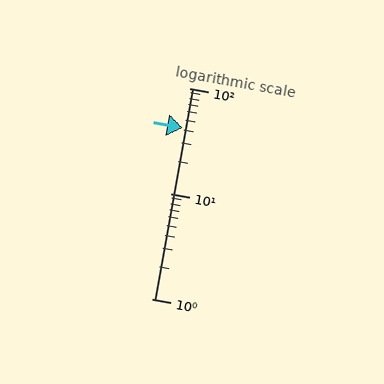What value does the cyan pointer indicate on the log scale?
The pointer indicates approximately 42.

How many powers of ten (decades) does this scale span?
The scale spans 2 decades, from 1 to 100.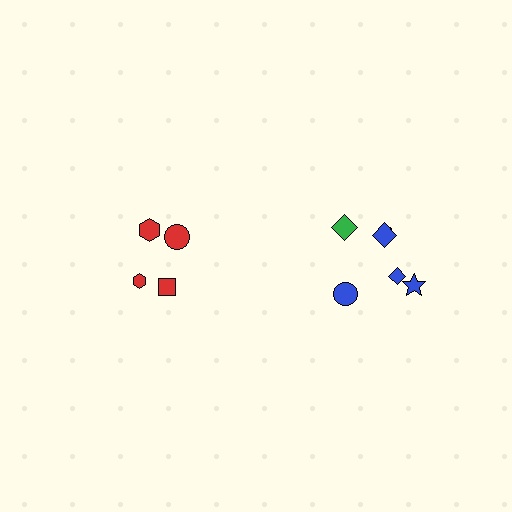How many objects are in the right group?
There are 6 objects.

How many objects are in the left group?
There are 4 objects.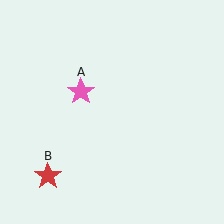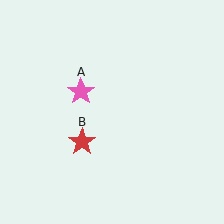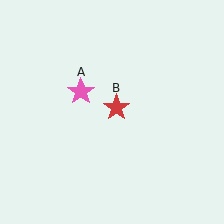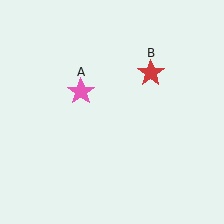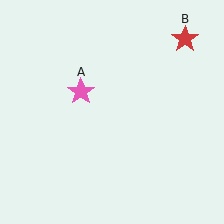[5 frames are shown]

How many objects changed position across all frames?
1 object changed position: red star (object B).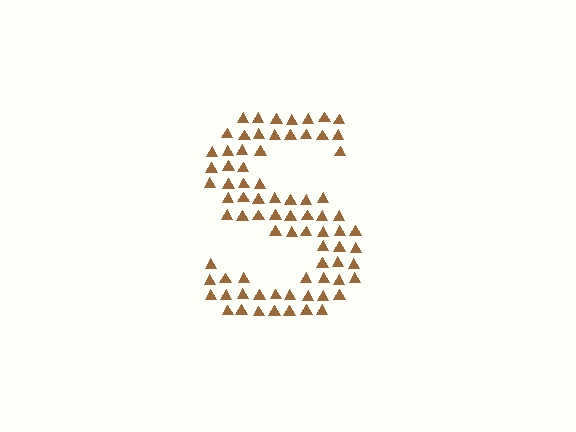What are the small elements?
The small elements are triangles.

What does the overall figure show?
The overall figure shows the letter S.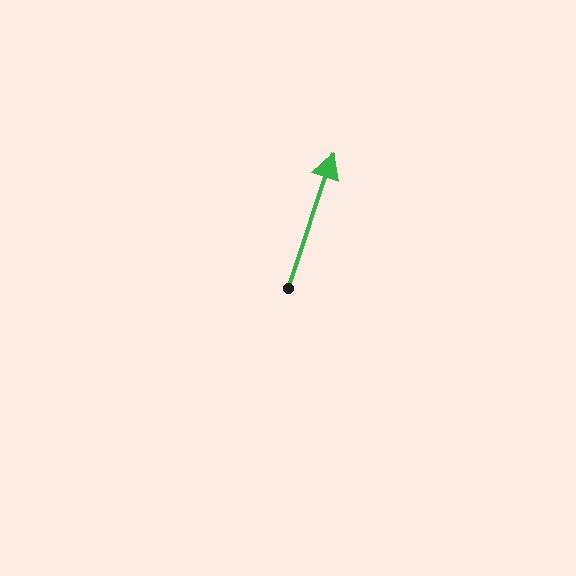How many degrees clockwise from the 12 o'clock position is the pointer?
Approximately 19 degrees.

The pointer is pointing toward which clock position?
Roughly 1 o'clock.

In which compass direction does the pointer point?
North.